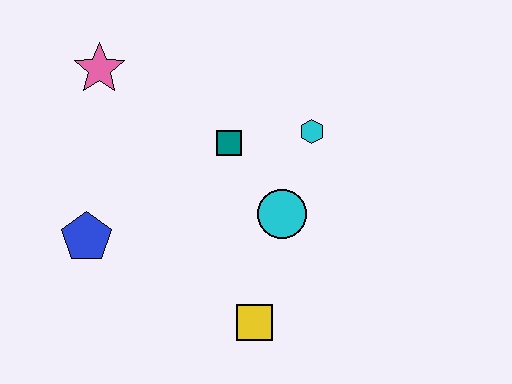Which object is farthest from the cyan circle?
The pink star is farthest from the cyan circle.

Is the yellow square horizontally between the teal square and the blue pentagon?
No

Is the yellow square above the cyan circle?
No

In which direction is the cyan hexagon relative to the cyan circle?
The cyan hexagon is above the cyan circle.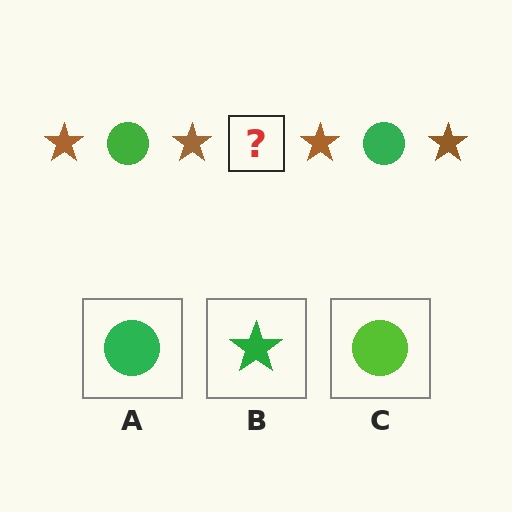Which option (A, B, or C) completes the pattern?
A.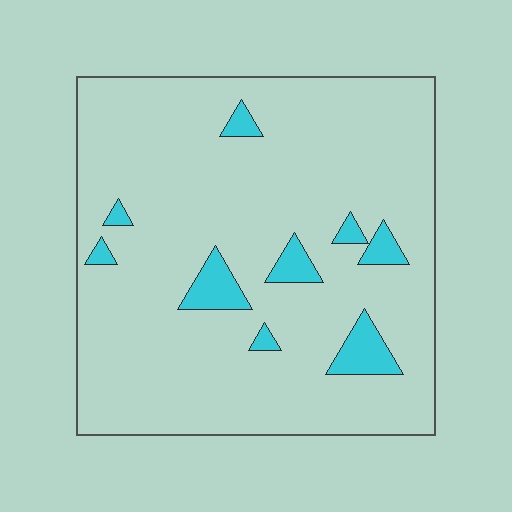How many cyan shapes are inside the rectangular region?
9.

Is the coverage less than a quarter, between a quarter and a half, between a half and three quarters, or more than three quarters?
Less than a quarter.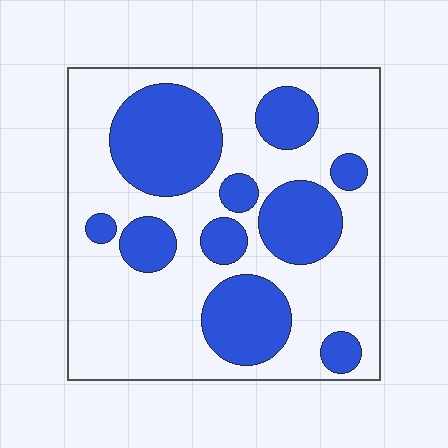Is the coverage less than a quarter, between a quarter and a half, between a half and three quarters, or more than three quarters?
Between a quarter and a half.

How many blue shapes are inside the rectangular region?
10.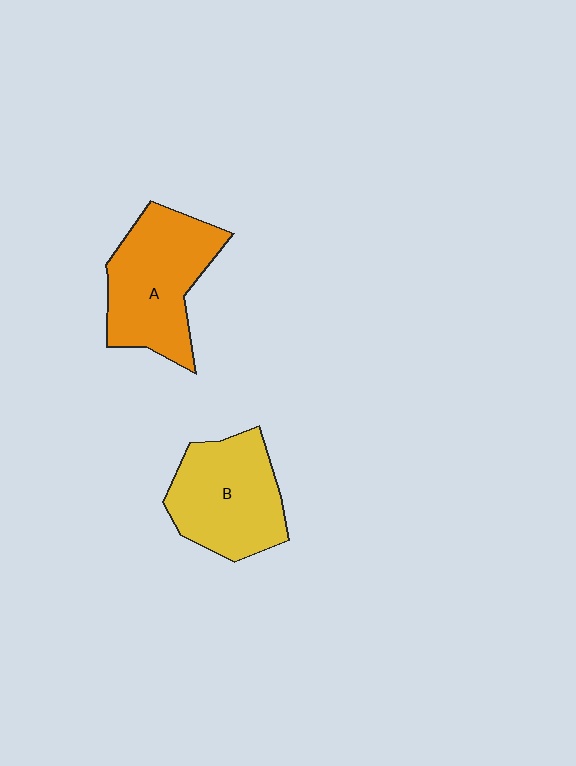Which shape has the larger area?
Shape A (orange).